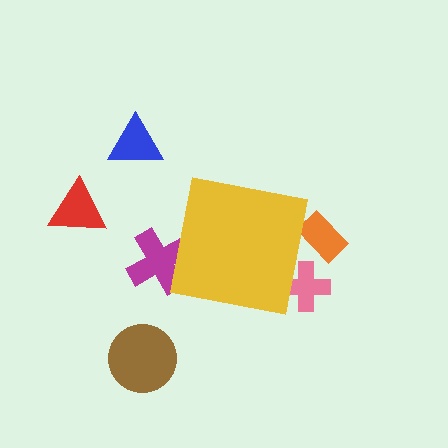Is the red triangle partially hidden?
No, the red triangle is fully visible.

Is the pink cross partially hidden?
Yes, the pink cross is partially hidden behind the yellow square.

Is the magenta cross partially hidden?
Yes, the magenta cross is partially hidden behind the yellow square.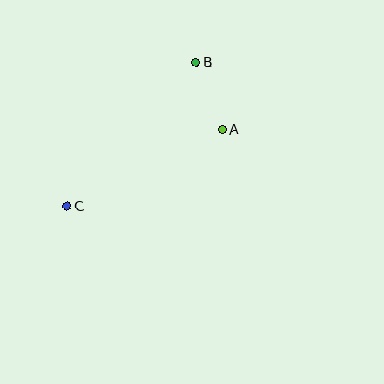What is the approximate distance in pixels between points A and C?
The distance between A and C is approximately 173 pixels.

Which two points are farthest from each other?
Points B and C are farthest from each other.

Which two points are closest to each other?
Points A and B are closest to each other.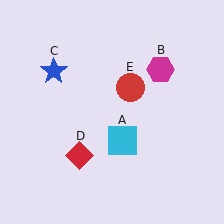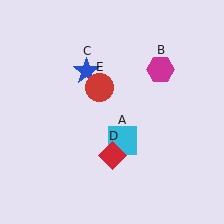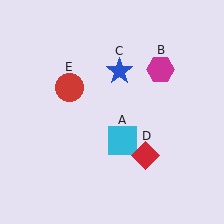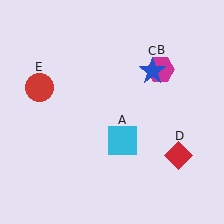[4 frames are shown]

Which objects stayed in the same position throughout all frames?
Cyan square (object A) and magenta hexagon (object B) remained stationary.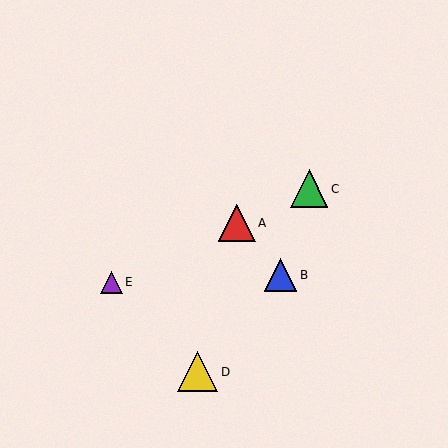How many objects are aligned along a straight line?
3 objects (A, C, E) are aligned along a straight line.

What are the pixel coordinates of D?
Object D is at (198, 372).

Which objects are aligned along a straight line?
Objects A, C, E are aligned along a straight line.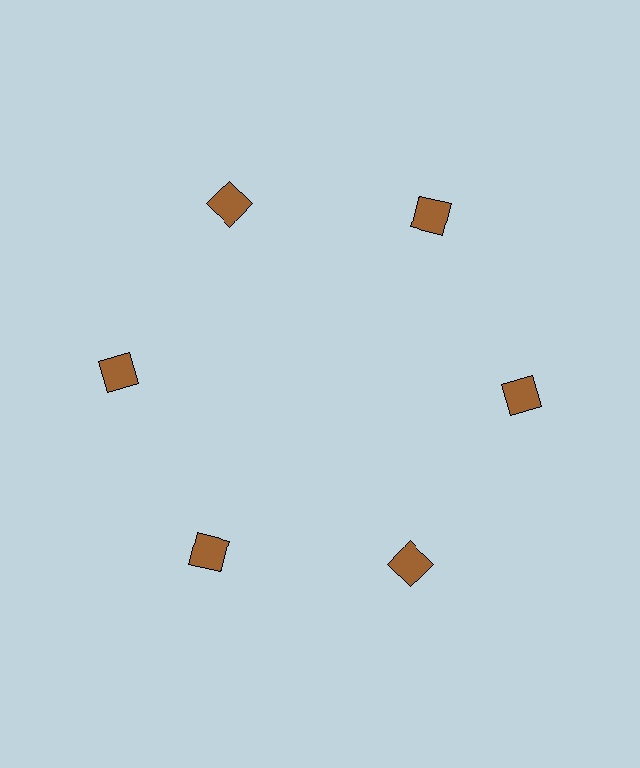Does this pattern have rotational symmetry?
Yes, this pattern has 6-fold rotational symmetry. It looks the same after rotating 60 degrees around the center.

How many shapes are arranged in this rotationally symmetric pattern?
There are 6 shapes, arranged in 6 groups of 1.